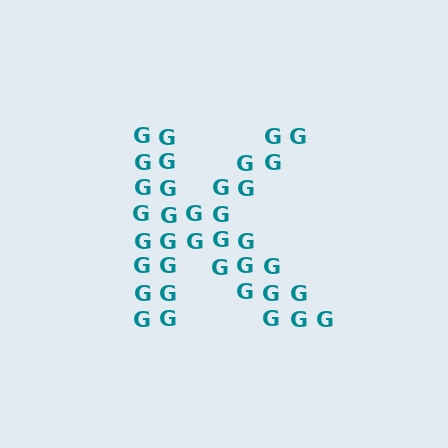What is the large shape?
The large shape is the letter K.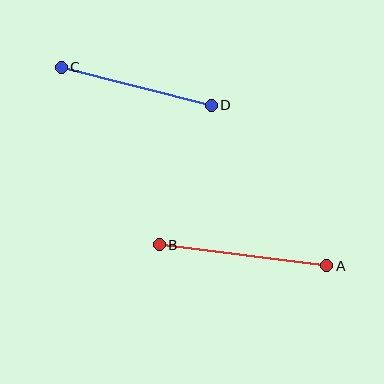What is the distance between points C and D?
The distance is approximately 155 pixels.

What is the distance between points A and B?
The distance is approximately 168 pixels.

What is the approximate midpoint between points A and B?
The midpoint is at approximately (243, 255) pixels.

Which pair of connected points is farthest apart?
Points A and B are farthest apart.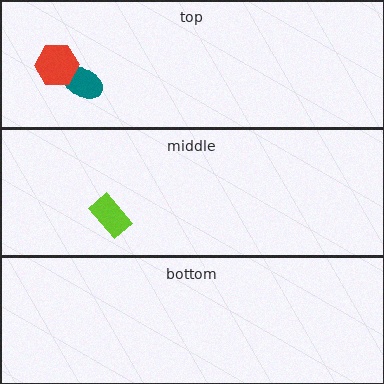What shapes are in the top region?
The teal ellipse, the red hexagon.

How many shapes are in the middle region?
1.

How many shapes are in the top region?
2.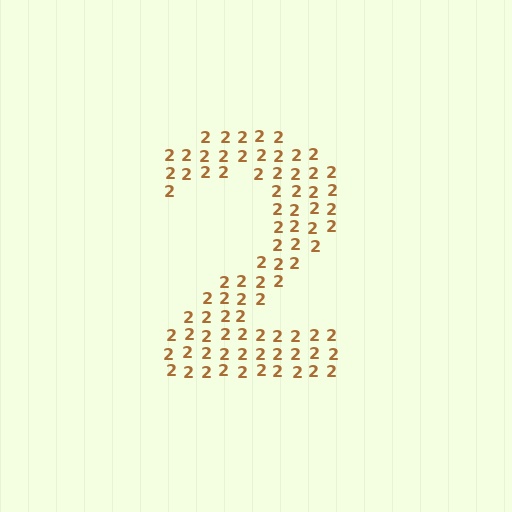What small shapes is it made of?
It is made of small digit 2's.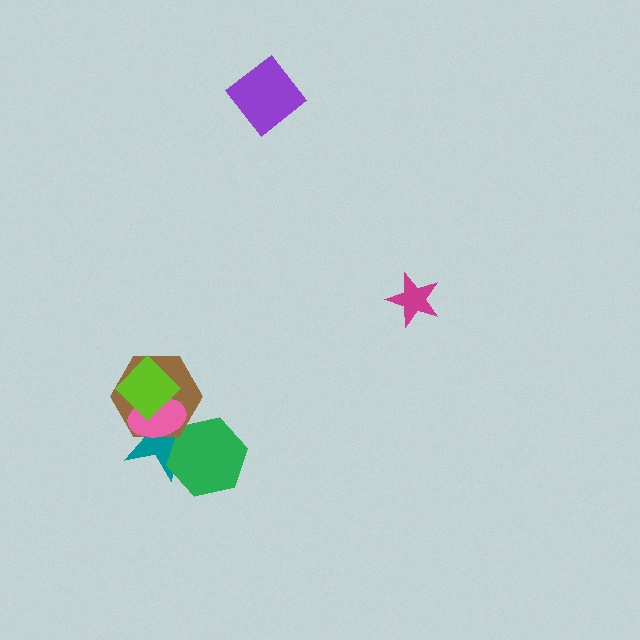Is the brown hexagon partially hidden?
Yes, it is partially covered by another shape.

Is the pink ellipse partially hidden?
Yes, it is partially covered by another shape.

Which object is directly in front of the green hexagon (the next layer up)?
The brown hexagon is directly in front of the green hexagon.